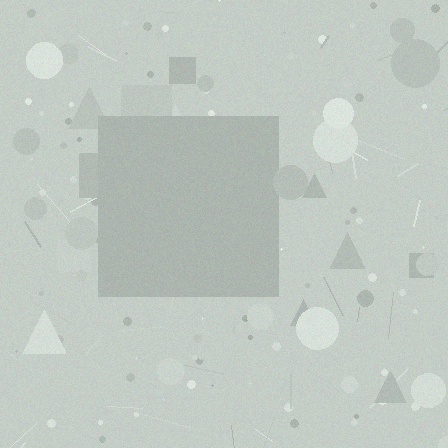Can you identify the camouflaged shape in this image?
The camouflaged shape is a square.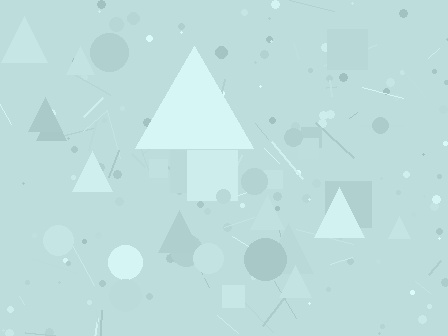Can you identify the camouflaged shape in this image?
The camouflaged shape is a triangle.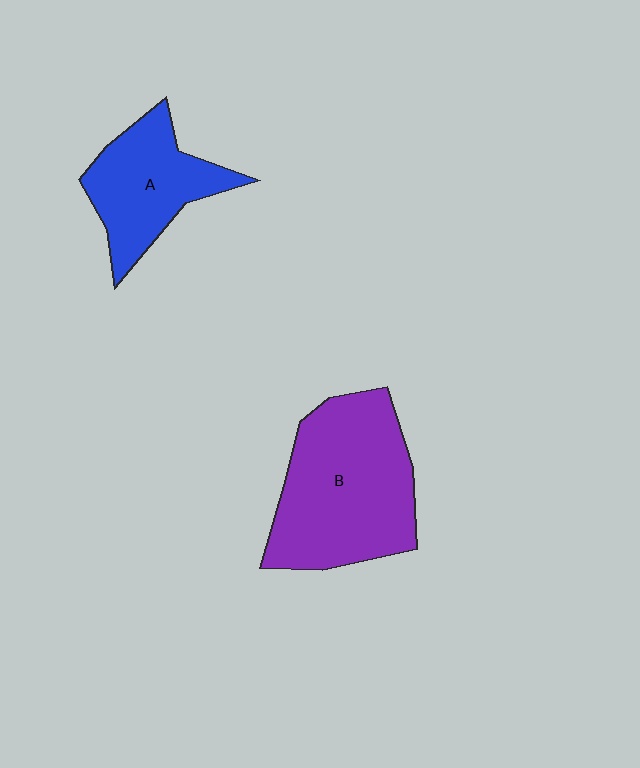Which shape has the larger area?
Shape B (purple).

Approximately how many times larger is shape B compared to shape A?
Approximately 1.6 times.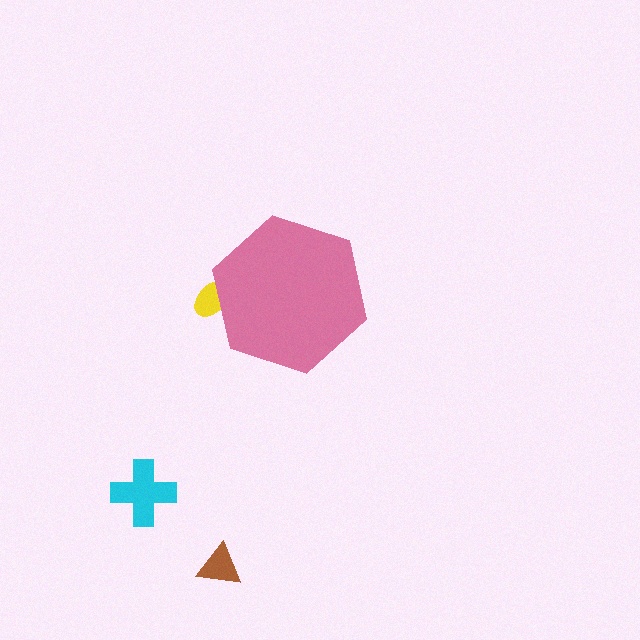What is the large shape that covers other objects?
A pink hexagon.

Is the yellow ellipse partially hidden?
Yes, the yellow ellipse is partially hidden behind the pink hexagon.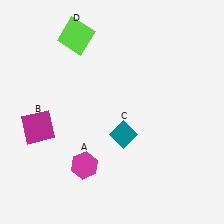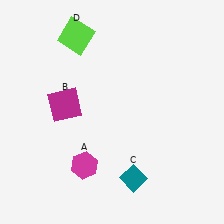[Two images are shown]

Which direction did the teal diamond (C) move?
The teal diamond (C) moved down.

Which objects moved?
The objects that moved are: the magenta square (B), the teal diamond (C).